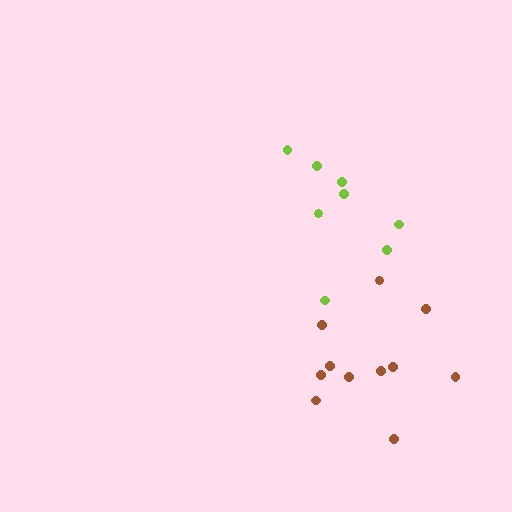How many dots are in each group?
Group 1: 8 dots, Group 2: 11 dots (19 total).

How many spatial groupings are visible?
There are 2 spatial groupings.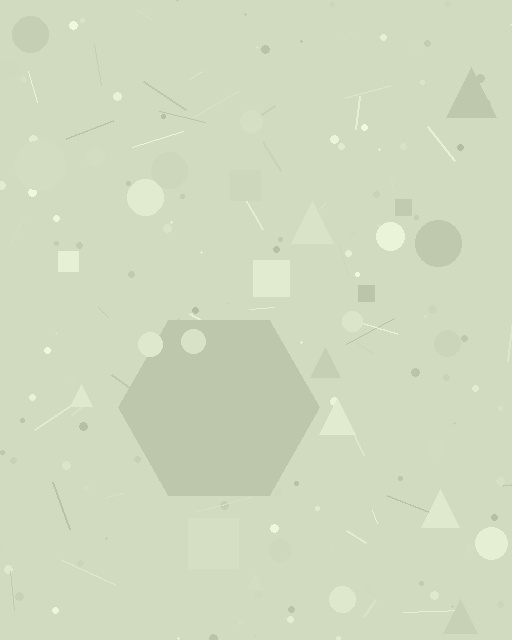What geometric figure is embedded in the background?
A hexagon is embedded in the background.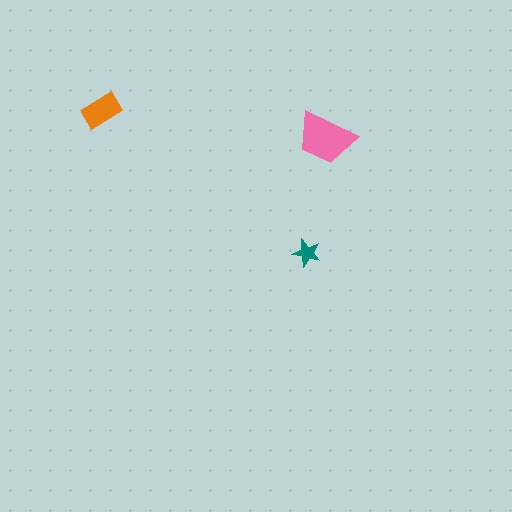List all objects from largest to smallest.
The pink trapezoid, the orange rectangle, the teal star.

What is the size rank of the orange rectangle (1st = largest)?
2nd.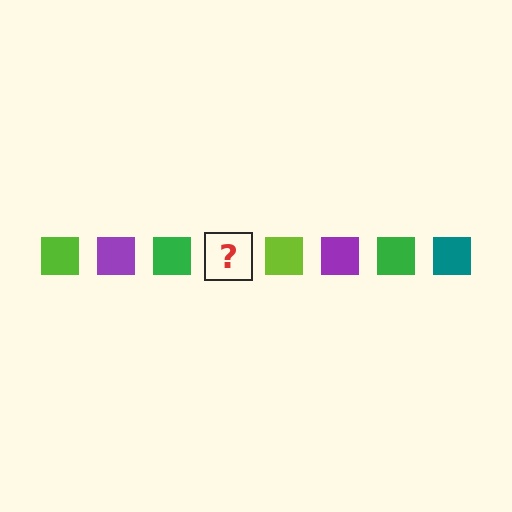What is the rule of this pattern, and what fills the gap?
The rule is that the pattern cycles through lime, purple, green, teal squares. The gap should be filled with a teal square.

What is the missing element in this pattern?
The missing element is a teal square.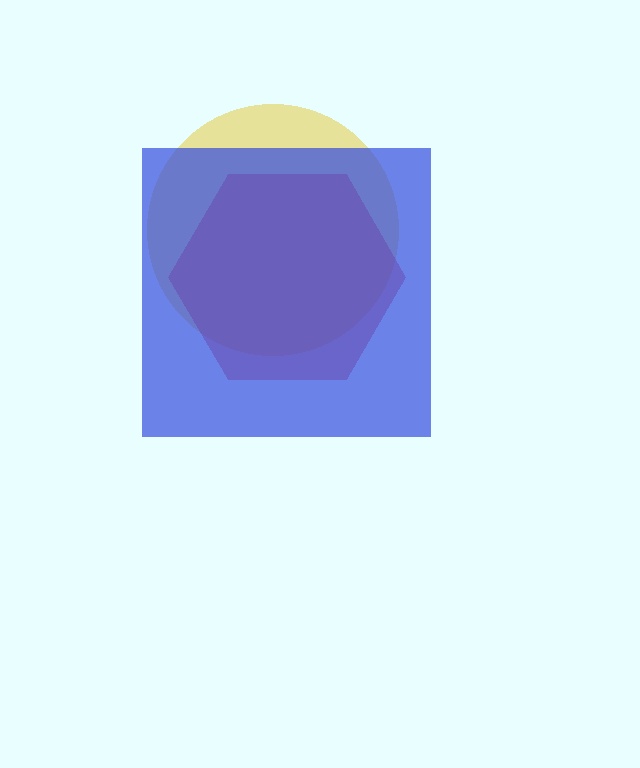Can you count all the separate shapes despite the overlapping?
Yes, there are 3 separate shapes.